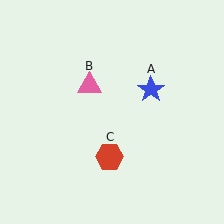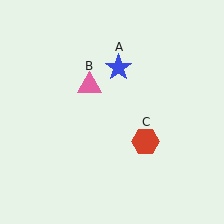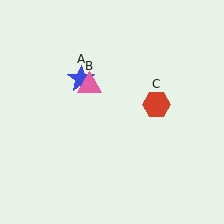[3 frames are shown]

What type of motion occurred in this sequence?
The blue star (object A), red hexagon (object C) rotated counterclockwise around the center of the scene.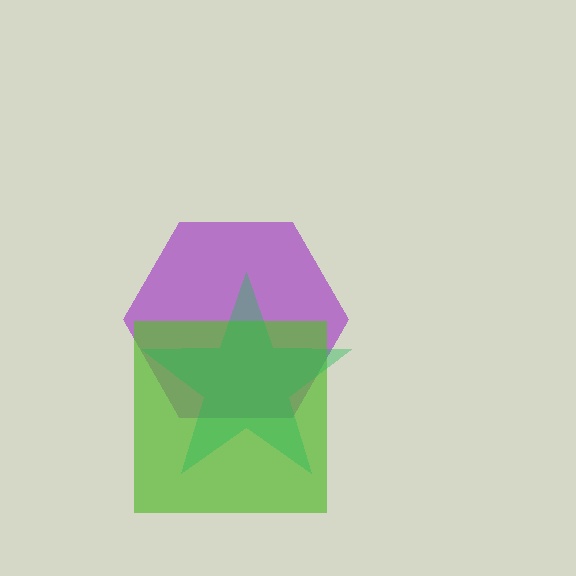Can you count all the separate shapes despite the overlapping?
Yes, there are 3 separate shapes.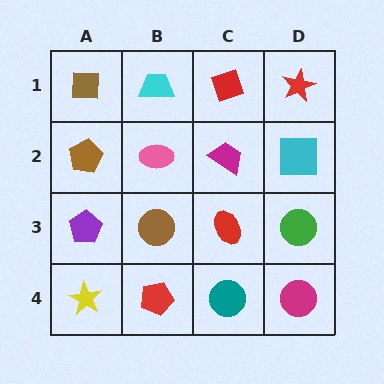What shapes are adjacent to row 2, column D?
A red star (row 1, column D), a green circle (row 3, column D), a magenta trapezoid (row 2, column C).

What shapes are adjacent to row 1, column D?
A cyan square (row 2, column D), a red diamond (row 1, column C).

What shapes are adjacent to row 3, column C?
A magenta trapezoid (row 2, column C), a teal circle (row 4, column C), a brown circle (row 3, column B), a green circle (row 3, column D).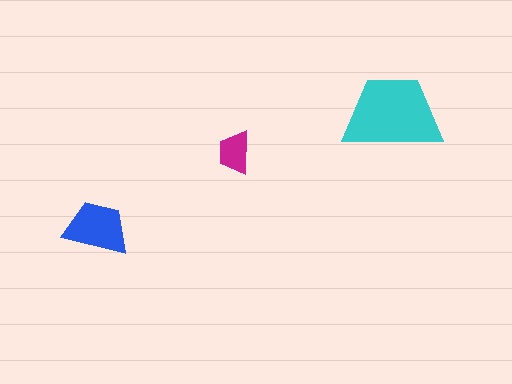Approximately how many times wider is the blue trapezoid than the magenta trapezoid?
About 1.5 times wider.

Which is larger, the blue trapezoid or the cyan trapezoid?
The cyan one.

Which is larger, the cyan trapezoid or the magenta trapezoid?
The cyan one.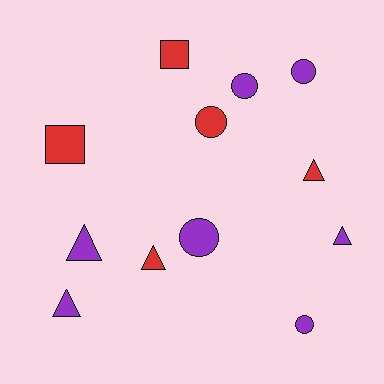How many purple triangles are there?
There are 3 purple triangles.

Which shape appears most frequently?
Triangle, with 5 objects.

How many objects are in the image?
There are 12 objects.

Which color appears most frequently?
Purple, with 7 objects.